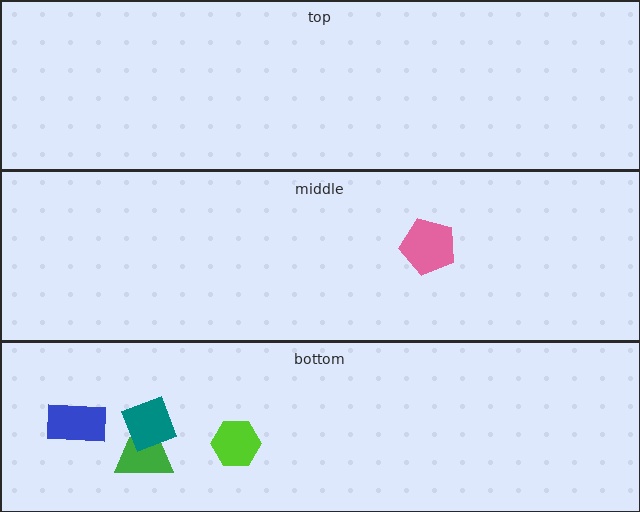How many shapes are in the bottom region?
4.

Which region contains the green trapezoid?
The bottom region.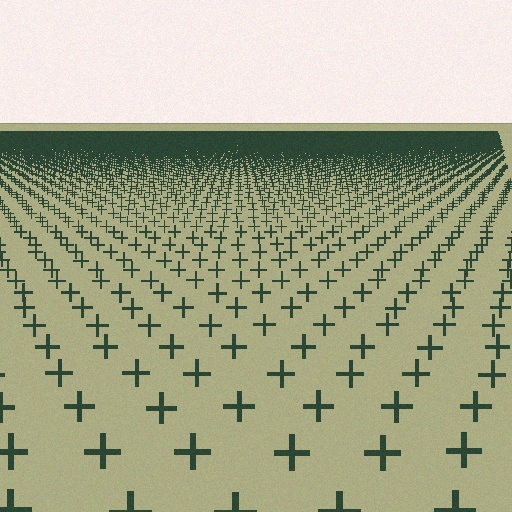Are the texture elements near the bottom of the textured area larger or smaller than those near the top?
Larger. Near the bottom, elements are closer to the viewer and appear at a bigger on-screen size.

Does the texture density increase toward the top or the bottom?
Density increases toward the top.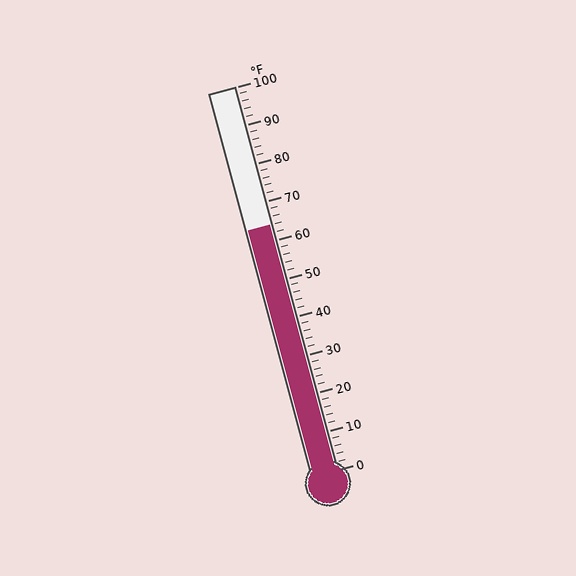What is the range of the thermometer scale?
The thermometer scale ranges from 0°F to 100°F.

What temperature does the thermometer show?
The thermometer shows approximately 64°F.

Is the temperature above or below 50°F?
The temperature is above 50°F.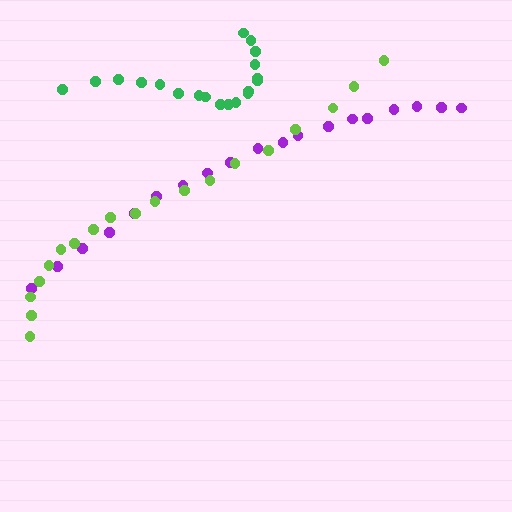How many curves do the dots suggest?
There are 3 distinct paths.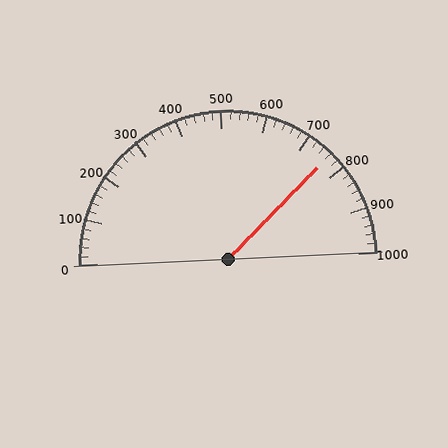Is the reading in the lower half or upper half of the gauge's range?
The reading is in the upper half of the range (0 to 1000).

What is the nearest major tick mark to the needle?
The nearest major tick mark is 800.